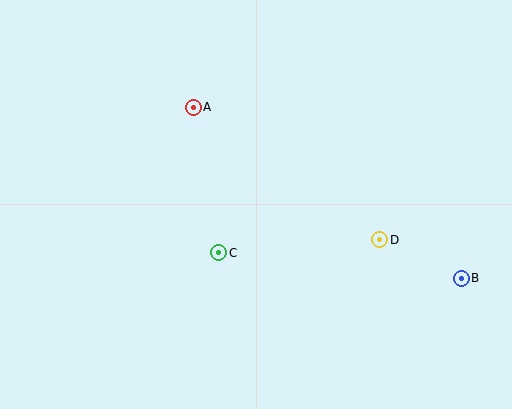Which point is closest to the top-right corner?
Point D is closest to the top-right corner.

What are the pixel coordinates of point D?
Point D is at (380, 240).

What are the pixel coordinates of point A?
Point A is at (193, 107).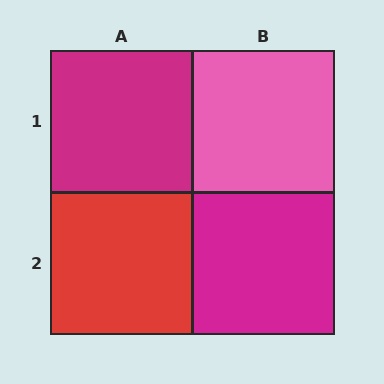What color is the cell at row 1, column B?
Pink.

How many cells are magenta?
2 cells are magenta.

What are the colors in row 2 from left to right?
Red, magenta.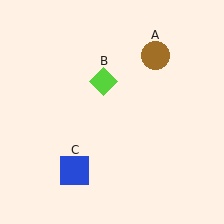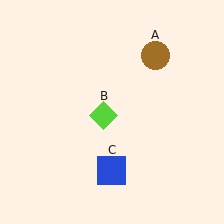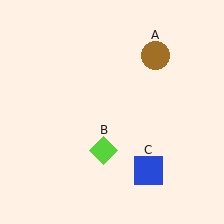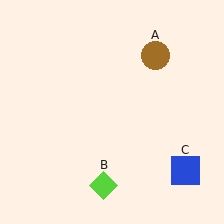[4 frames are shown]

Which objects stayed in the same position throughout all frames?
Brown circle (object A) remained stationary.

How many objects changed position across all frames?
2 objects changed position: lime diamond (object B), blue square (object C).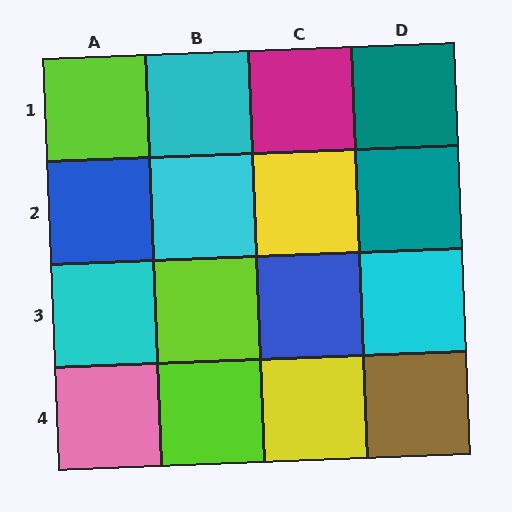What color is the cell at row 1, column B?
Cyan.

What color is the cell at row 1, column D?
Teal.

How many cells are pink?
1 cell is pink.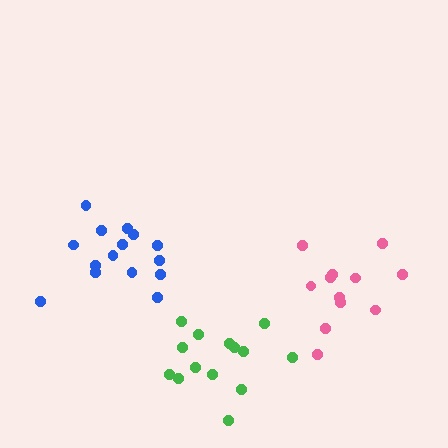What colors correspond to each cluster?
The clusters are colored: pink, blue, green.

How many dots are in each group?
Group 1: 12 dots, Group 2: 15 dots, Group 3: 14 dots (41 total).